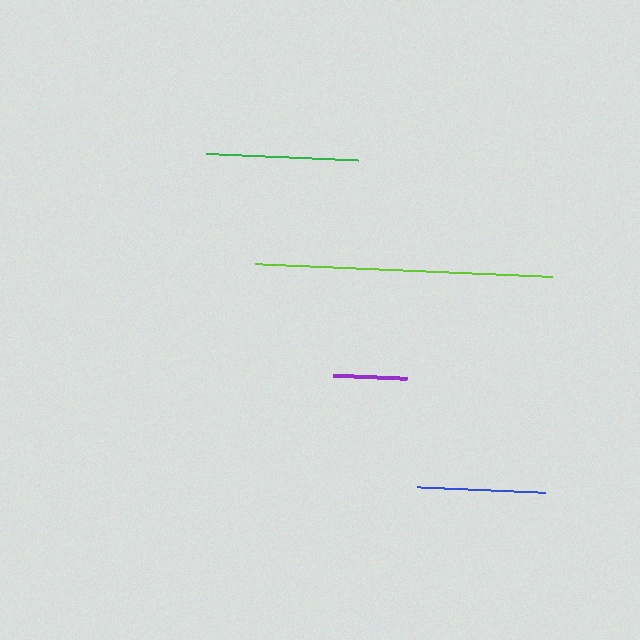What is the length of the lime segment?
The lime segment is approximately 296 pixels long.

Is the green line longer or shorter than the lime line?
The lime line is longer than the green line.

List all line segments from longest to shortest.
From longest to shortest: lime, green, blue, purple.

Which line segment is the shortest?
The purple line is the shortest at approximately 74 pixels.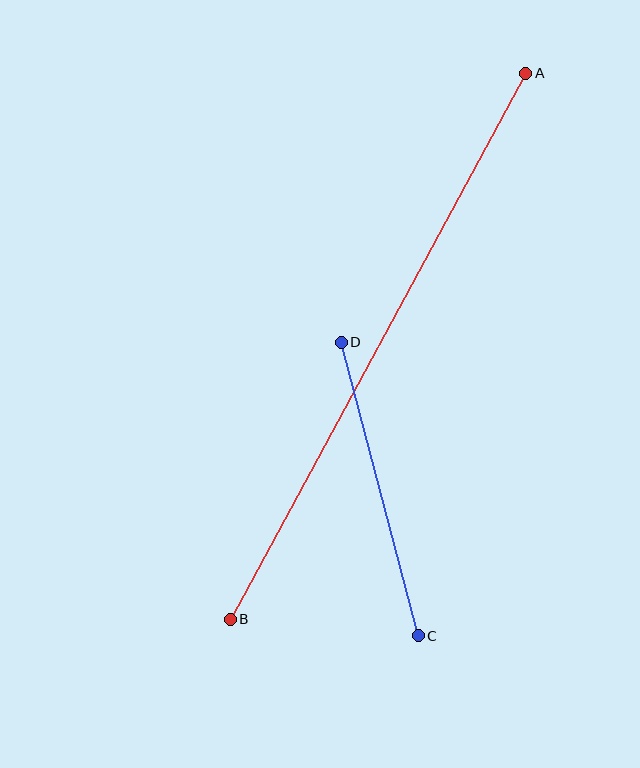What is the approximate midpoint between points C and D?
The midpoint is at approximately (380, 489) pixels.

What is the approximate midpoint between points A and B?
The midpoint is at approximately (378, 346) pixels.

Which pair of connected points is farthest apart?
Points A and B are farthest apart.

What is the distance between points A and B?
The distance is approximately 621 pixels.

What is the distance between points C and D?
The distance is approximately 304 pixels.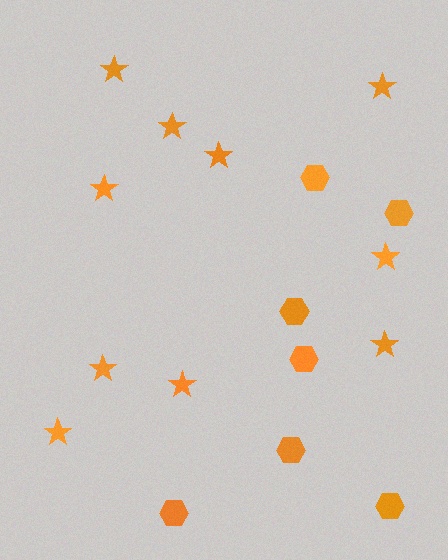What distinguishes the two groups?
There are 2 groups: one group of stars (10) and one group of hexagons (7).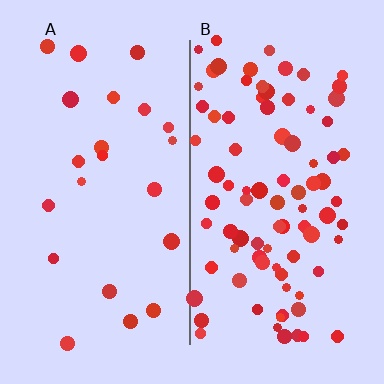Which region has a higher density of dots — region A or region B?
B (the right).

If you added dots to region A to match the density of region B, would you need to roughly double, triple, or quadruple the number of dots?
Approximately quadruple.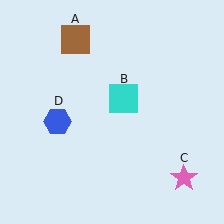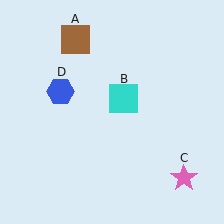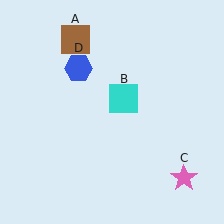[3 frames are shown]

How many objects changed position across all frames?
1 object changed position: blue hexagon (object D).